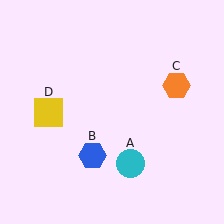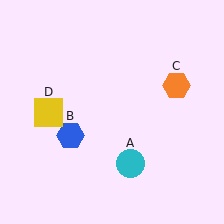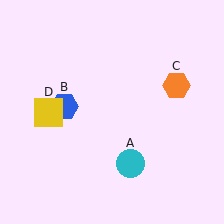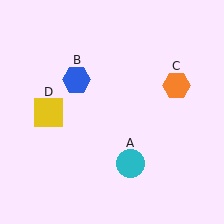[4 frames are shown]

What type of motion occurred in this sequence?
The blue hexagon (object B) rotated clockwise around the center of the scene.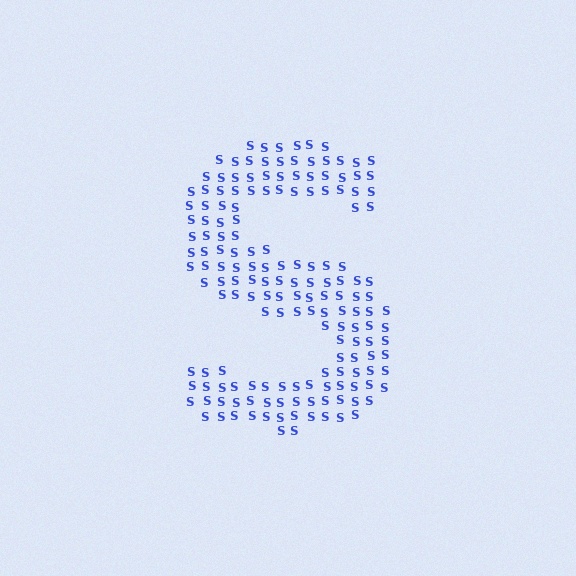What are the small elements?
The small elements are letter S's.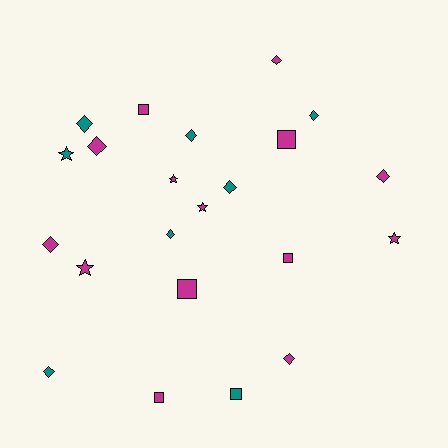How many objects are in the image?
There are 22 objects.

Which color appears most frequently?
Magenta, with 14 objects.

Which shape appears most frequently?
Diamond, with 11 objects.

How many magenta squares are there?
There are 5 magenta squares.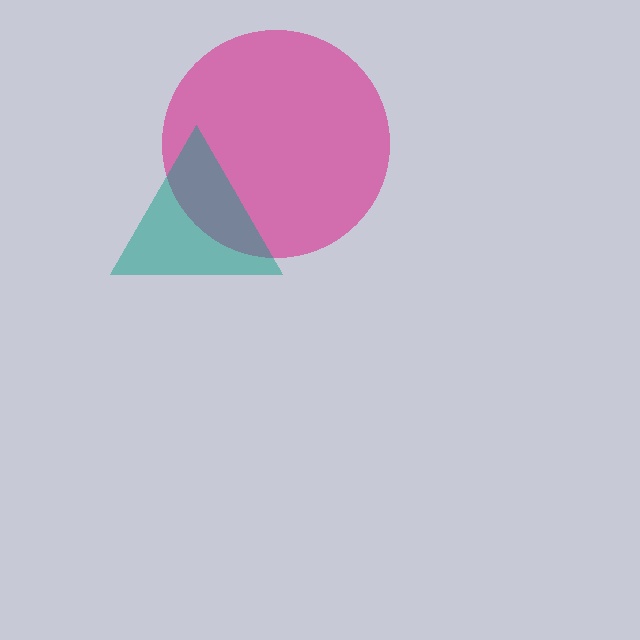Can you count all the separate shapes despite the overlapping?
Yes, there are 2 separate shapes.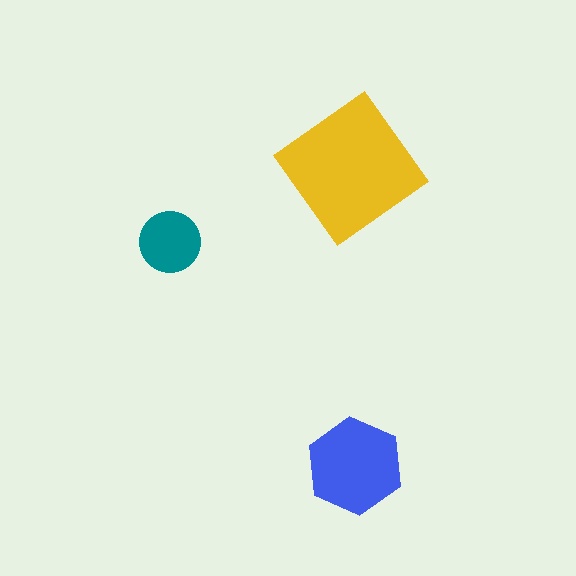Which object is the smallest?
The teal circle.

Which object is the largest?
The yellow diamond.